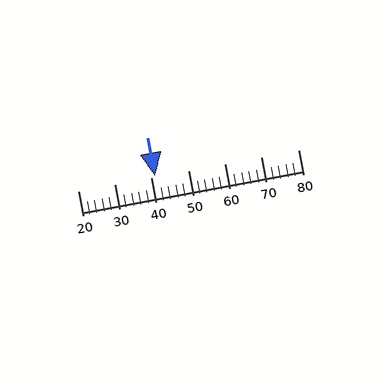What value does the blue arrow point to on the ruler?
The blue arrow points to approximately 41.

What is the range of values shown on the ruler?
The ruler shows values from 20 to 80.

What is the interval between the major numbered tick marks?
The major tick marks are spaced 10 units apart.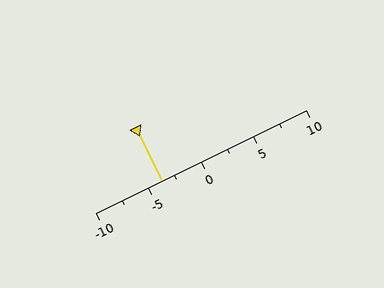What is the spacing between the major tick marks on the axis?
The major ticks are spaced 5 apart.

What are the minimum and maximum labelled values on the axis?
The axis runs from -10 to 10.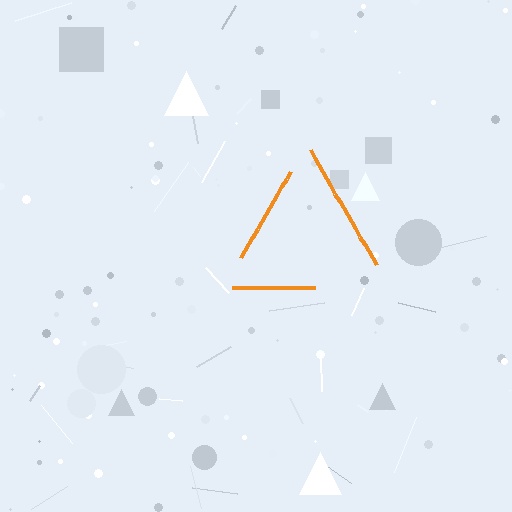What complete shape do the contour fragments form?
The contour fragments form a triangle.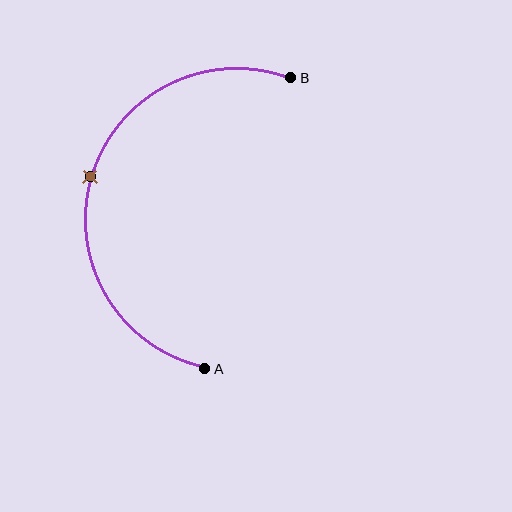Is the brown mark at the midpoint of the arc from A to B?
Yes. The brown mark lies on the arc at equal arc-length from both A and B — it is the arc midpoint.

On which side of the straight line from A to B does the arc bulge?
The arc bulges to the left of the straight line connecting A and B.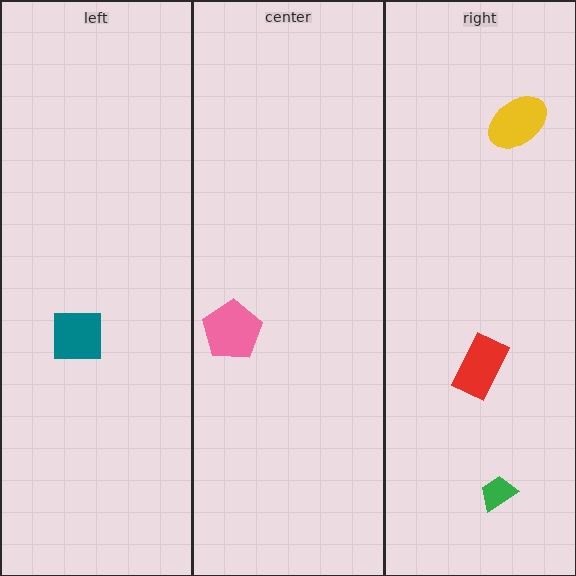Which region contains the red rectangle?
The right region.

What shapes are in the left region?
The teal square.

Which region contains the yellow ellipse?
The right region.